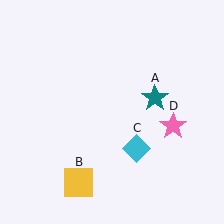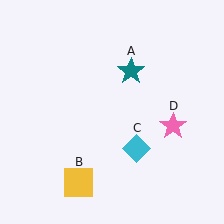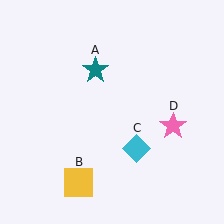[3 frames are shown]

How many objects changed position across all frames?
1 object changed position: teal star (object A).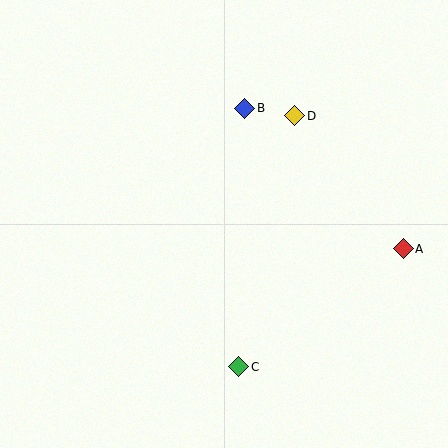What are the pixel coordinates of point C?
Point C is at (239, 367).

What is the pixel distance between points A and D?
The distance between A and D is 171 pixels.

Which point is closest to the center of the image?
Point B at (245, 108) is closest to the center.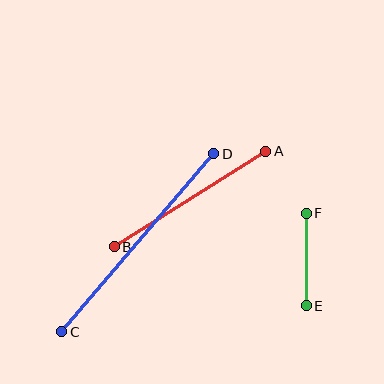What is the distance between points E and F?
The distance is approximately 92 pixels.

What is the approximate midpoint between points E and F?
The midpoint is at approximately (306, 260) pixels.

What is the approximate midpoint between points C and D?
The midpoint is at approximately (138, 243) pixels.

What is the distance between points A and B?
The distance is approximately 179 pixels.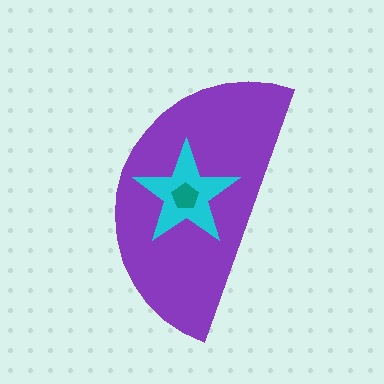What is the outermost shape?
The purple semicircle.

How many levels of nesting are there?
3.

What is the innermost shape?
The teal pentagon.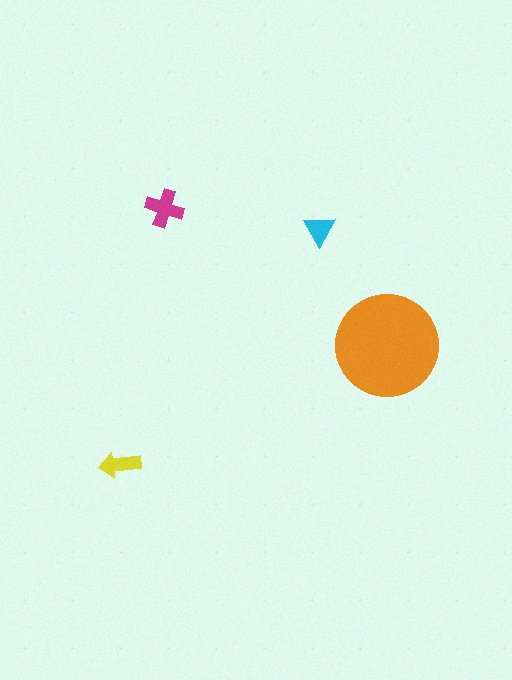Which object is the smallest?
The cyan triangle.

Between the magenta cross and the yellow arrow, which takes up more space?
The magenta cross.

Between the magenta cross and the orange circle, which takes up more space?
The orange circle.